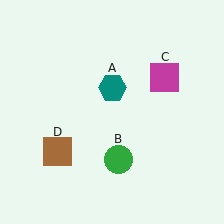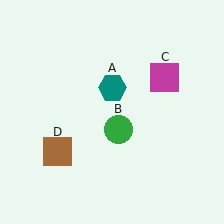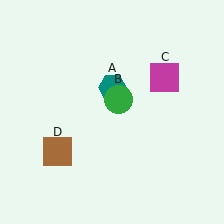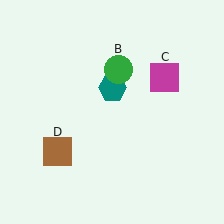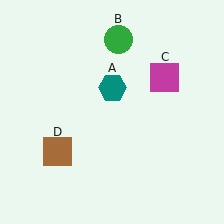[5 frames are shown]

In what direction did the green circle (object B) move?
The green circle (object B) moved up.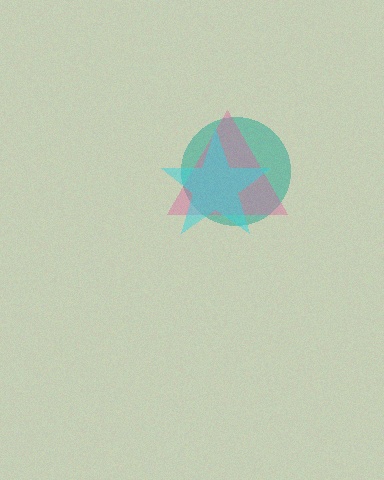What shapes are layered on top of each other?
The layered shapes are: a teal circle, a pink triangle, a cyan star.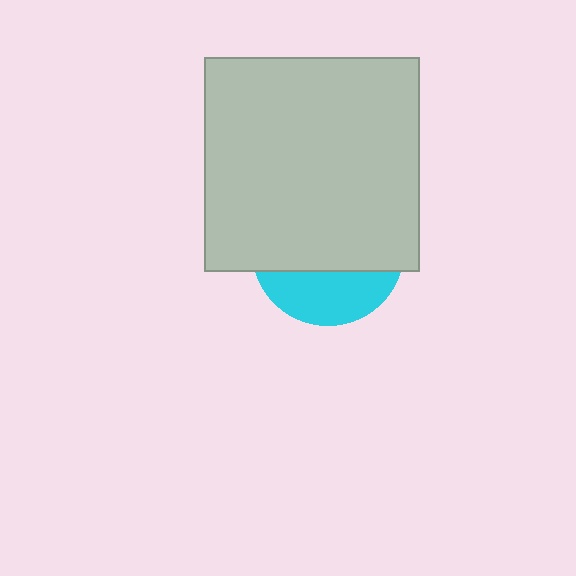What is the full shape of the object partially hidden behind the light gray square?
The partially hidden object is a cyan circle.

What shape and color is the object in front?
The object in front is a light gray square.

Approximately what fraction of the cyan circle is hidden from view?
Roughly 67% of the cyan circle is hidden behind the light gray square.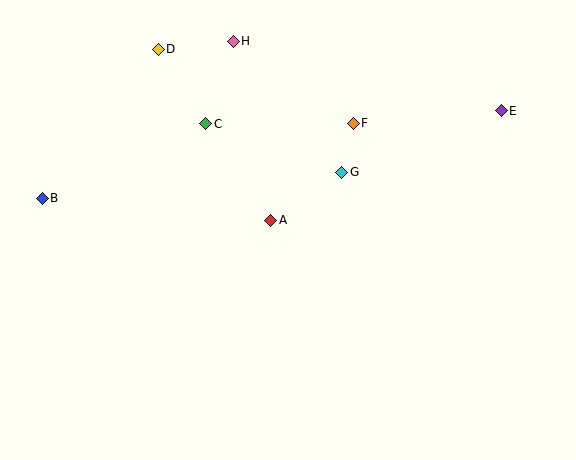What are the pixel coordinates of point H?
Point H is at (233, 41).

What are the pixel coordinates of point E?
Point E is at (501, 111).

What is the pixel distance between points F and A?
The distance between F and A is 127 pixels.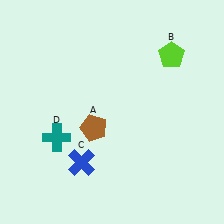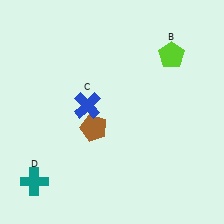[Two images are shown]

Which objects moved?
The objects that moved are: the blue cross (C), the teal cross (D).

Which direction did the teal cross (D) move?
The teal cross (D) moved down.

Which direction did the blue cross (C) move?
The blue cross (C) moved up.